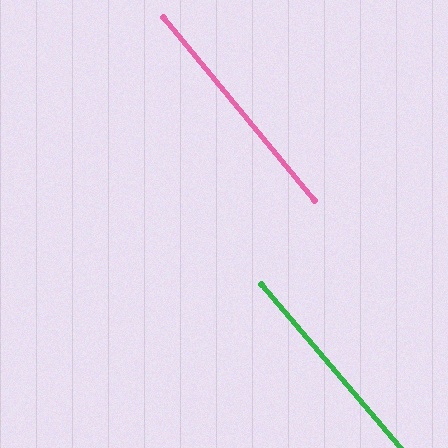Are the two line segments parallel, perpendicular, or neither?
Parallel — their directions differ by only 1.3°.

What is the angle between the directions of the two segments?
Approximately 1 degree.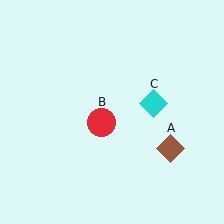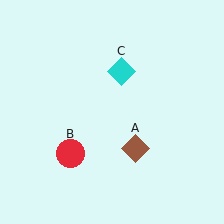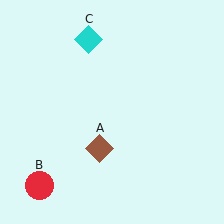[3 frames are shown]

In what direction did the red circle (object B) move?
The red circle (object B) moved down and to the left.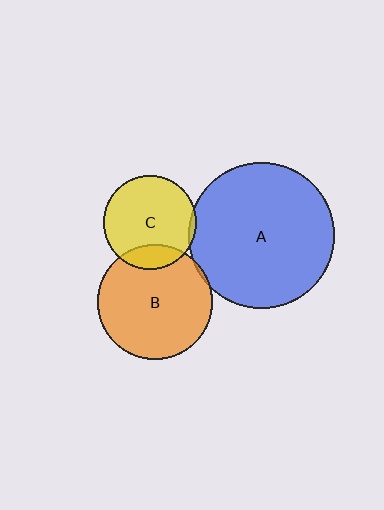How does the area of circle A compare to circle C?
Approximately 2.4 times.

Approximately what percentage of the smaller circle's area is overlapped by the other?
Approximately 5%.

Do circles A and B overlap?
Yes.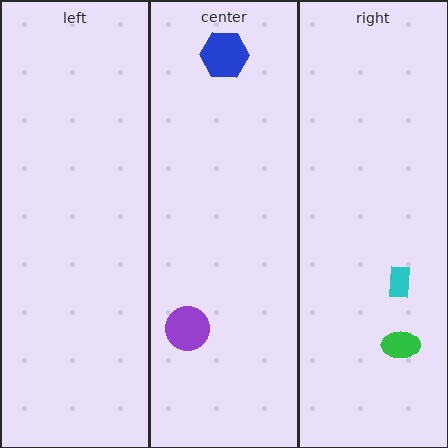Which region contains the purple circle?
The center region.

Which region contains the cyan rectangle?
The right region.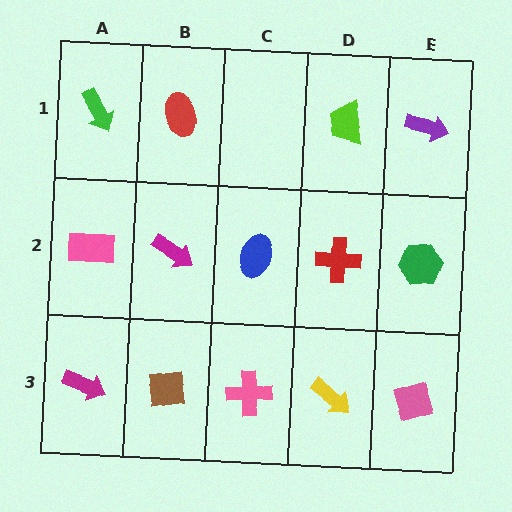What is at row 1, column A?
A green arrow.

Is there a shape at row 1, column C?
No, that cell is empty.